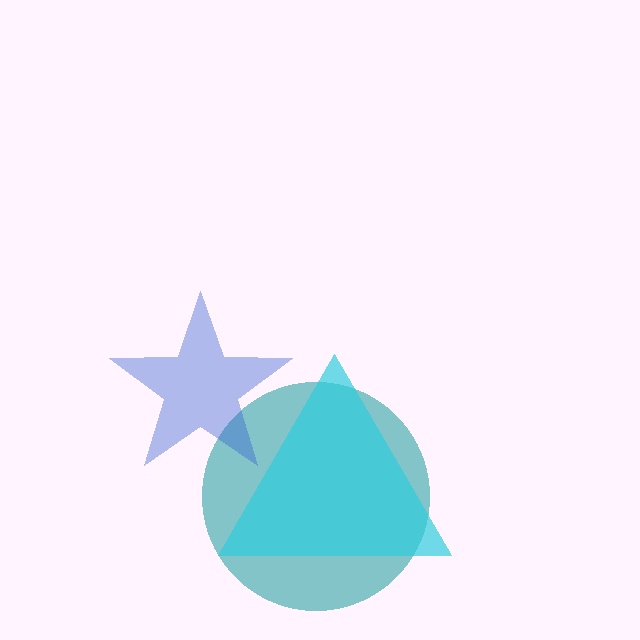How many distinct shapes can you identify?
There are 3 distinct shapes: a teal circle, a cyan triangle, a blue star.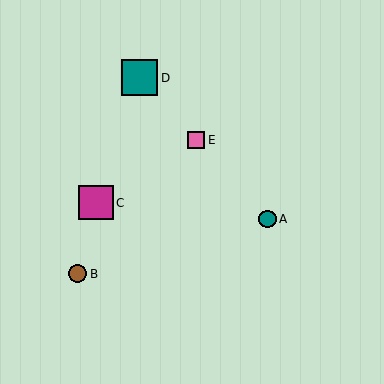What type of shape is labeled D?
Shape D is a teal square.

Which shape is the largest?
The teal square (labeled D) is the largest.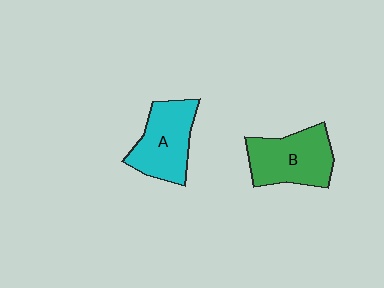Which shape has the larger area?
Shape B (green).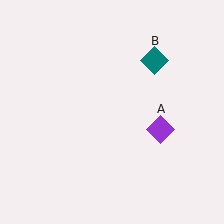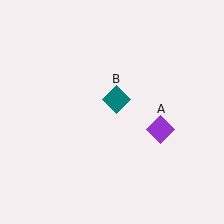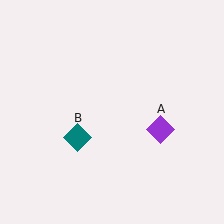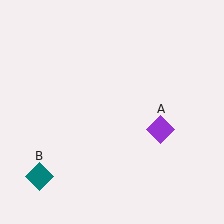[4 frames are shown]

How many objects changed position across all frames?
1 object changed position: teal diamond (object B).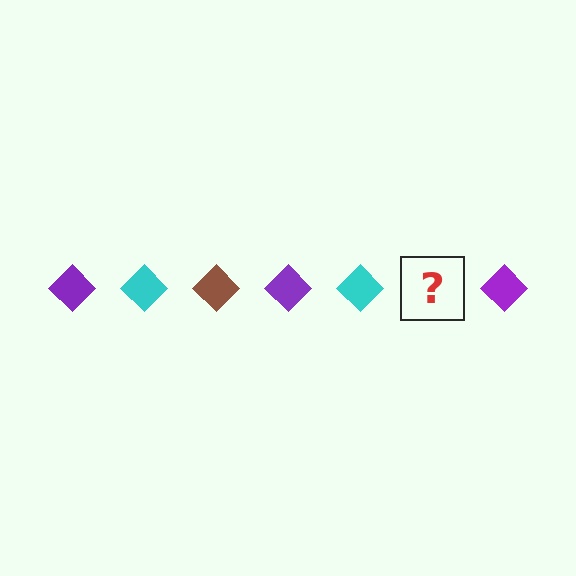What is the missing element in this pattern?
The missing element is a brown diamond.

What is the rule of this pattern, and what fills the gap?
The rule is that the pattern cycles through purple, cyan, brown diamonds. The gap should be filled with a brown diamond.